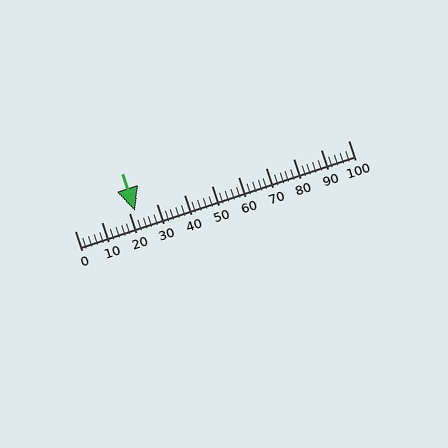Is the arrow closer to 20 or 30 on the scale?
The arrow is closer to 20.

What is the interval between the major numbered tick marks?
The major tick marks are spaced 10 units apart.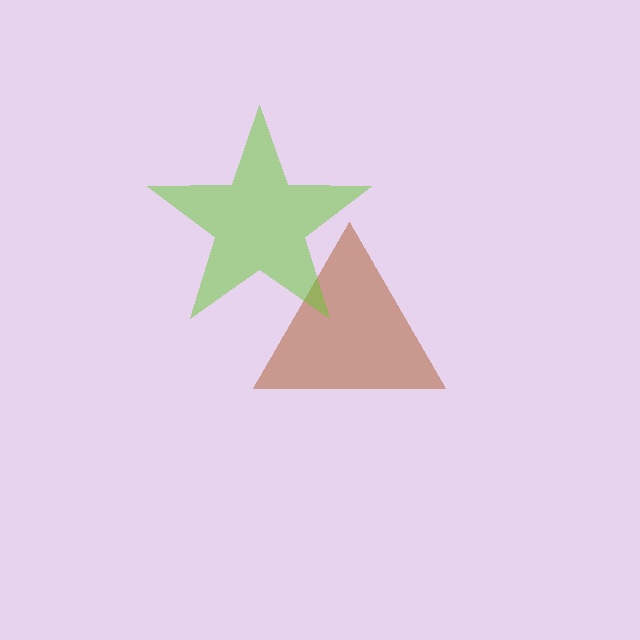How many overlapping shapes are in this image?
There are 2 overlapping shapes in the image.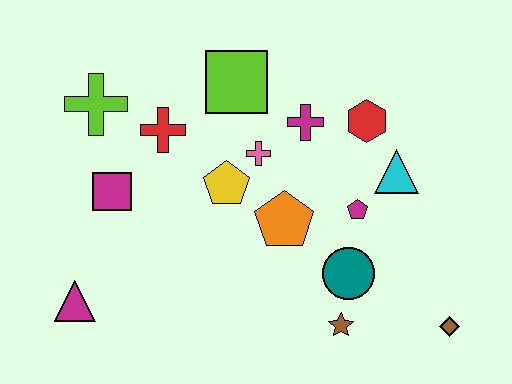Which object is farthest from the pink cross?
The brown diamond is farthest from the pink cross.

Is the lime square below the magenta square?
No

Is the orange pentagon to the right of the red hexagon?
No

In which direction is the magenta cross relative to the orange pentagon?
The magenta cross is above the orange pentagon.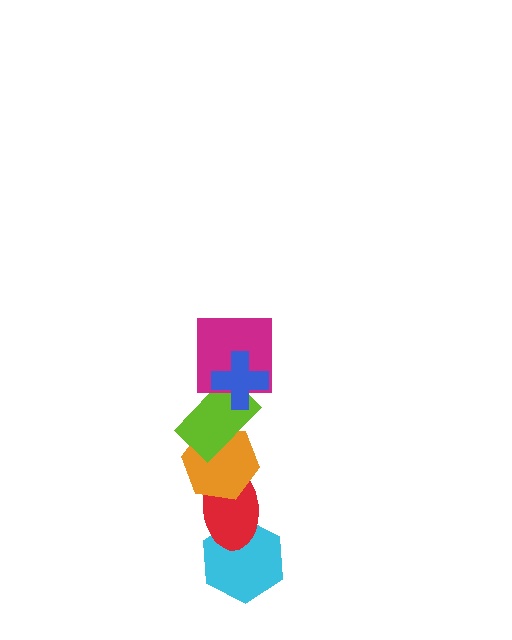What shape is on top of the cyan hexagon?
The red ellipse is on top of the cyan hexagon.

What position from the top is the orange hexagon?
The orange hexagon is 4th from the top.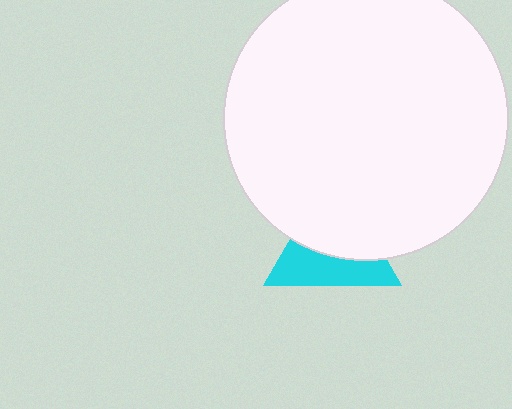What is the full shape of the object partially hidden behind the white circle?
The partially hidden object is a cyan triangle.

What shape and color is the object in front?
The object in front is a white circle.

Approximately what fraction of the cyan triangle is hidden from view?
Roughly 55% of the cyan triangle is hidden behind the white circle.